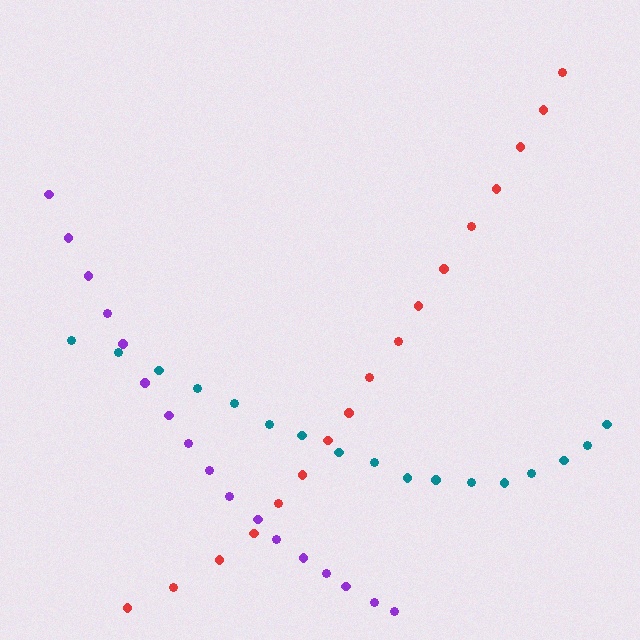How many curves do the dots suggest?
There are 3 distinct paths.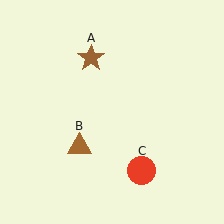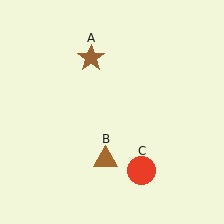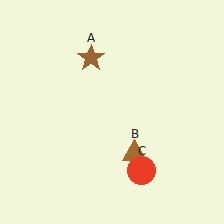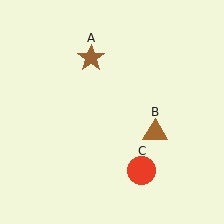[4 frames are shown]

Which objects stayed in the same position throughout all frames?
Brown star (object A) and red circle (object C) remained stationary.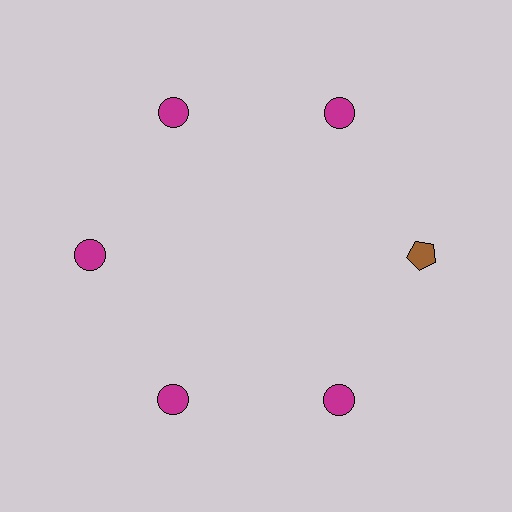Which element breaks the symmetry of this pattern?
The brown pentagon at roughly the 3 o'clock position breaks the symmetry. All other shapes are magenta circles.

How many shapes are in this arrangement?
There are 6 shapes arranged in a ring pattern.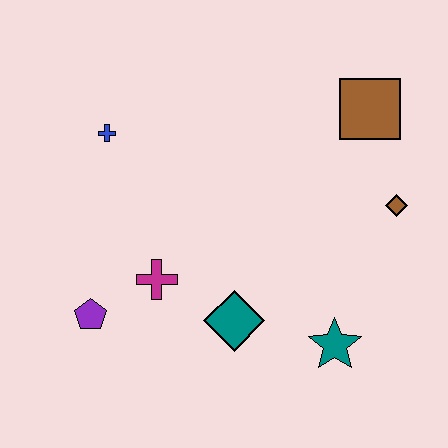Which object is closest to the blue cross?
The magenta cross is closest to the blue cross.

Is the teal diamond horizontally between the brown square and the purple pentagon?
Yes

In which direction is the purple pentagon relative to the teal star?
The purple pentagon is to the left of the teal star.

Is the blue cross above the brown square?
No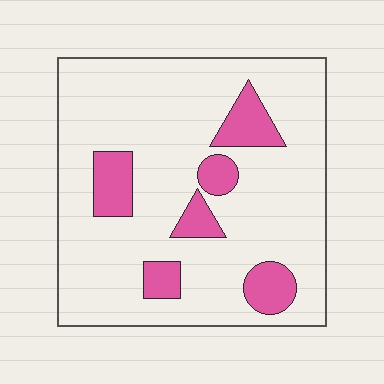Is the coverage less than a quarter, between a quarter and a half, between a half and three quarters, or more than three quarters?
Less than a quarter.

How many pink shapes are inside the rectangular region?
6.